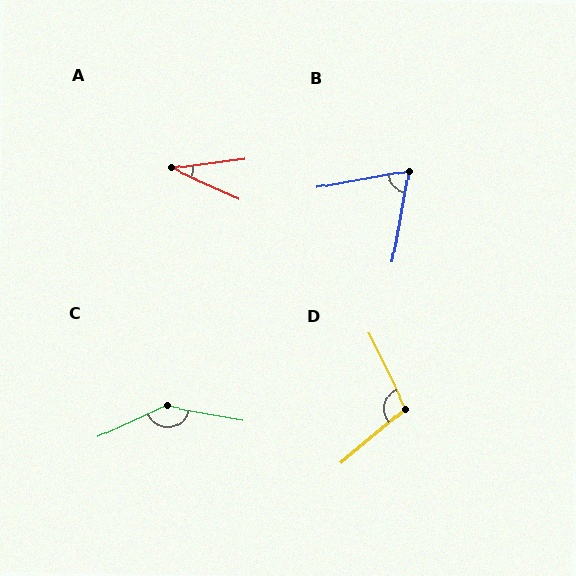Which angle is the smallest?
A, at approximately 31 degrees.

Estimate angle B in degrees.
Approximately 70 degrees.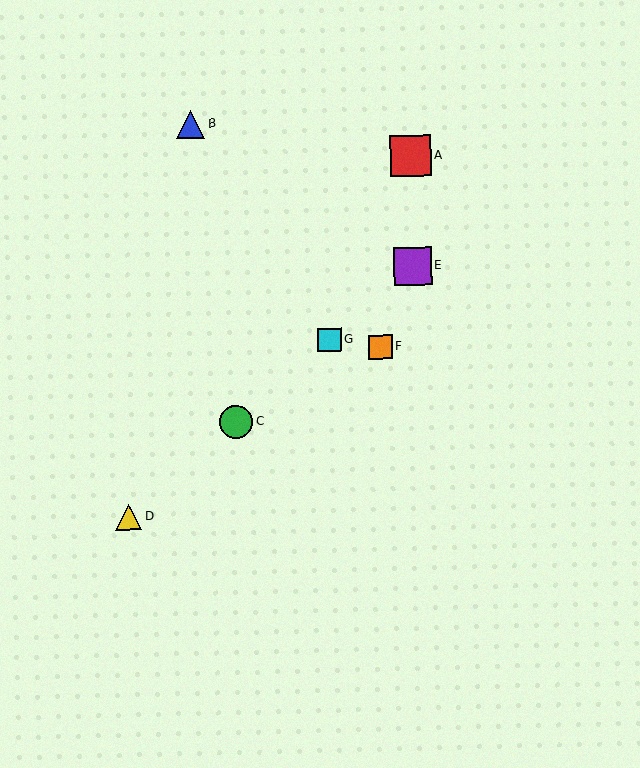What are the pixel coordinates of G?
Object G is at (329, 340).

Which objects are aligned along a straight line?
Objects C, D, E, G are aligned along a straight line.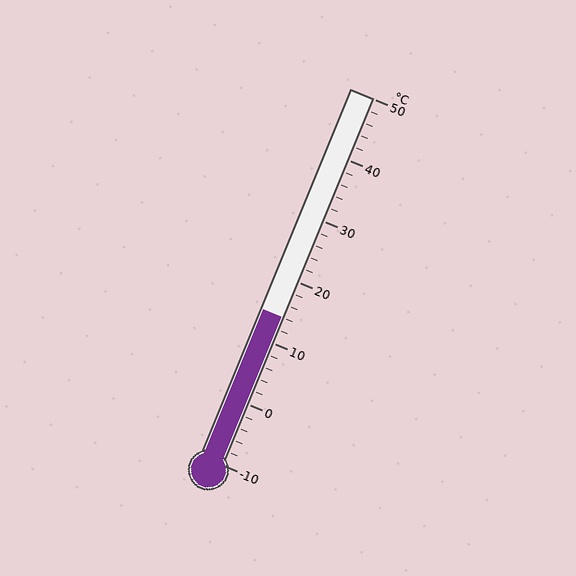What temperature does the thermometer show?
The thermometer shows approximately 14°C.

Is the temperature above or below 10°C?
The temperature is above 10°C.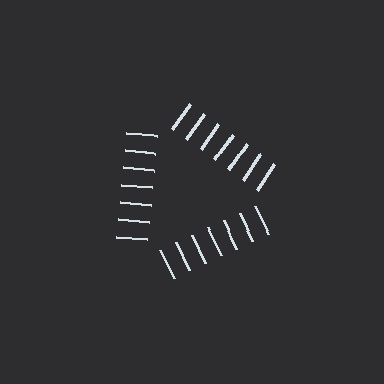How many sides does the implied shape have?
3 sides — the line-ends trace a triangle.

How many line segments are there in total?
21 — 7 along each of the 3 edges.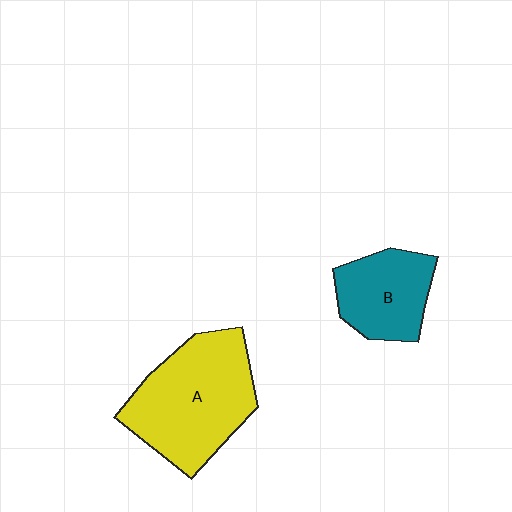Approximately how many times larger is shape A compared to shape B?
Approximately 1.7 times.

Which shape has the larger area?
Shape A (yellow).